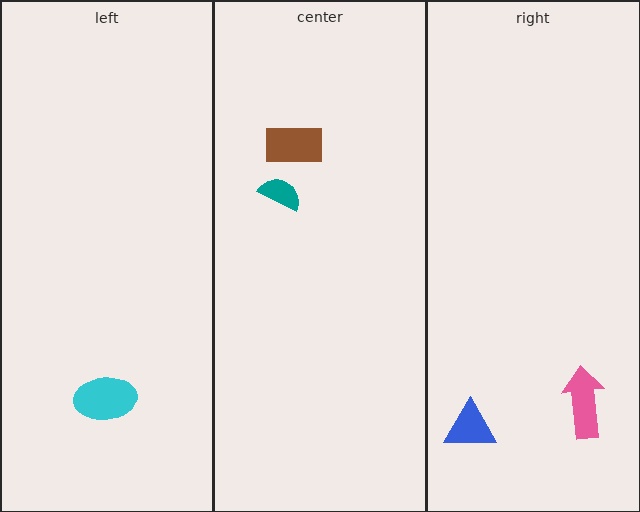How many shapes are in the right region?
2.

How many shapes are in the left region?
1.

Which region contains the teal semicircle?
The center region.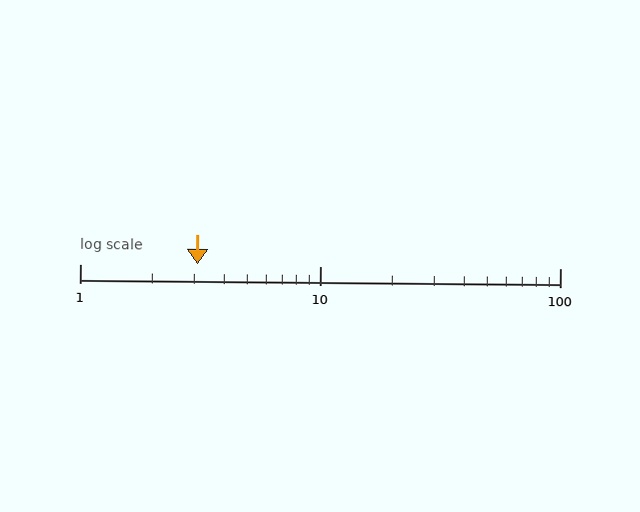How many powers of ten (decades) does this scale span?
The scale spans 2 decades, from 1 to 100.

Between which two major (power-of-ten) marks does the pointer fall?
The pointer is between 1 and 10.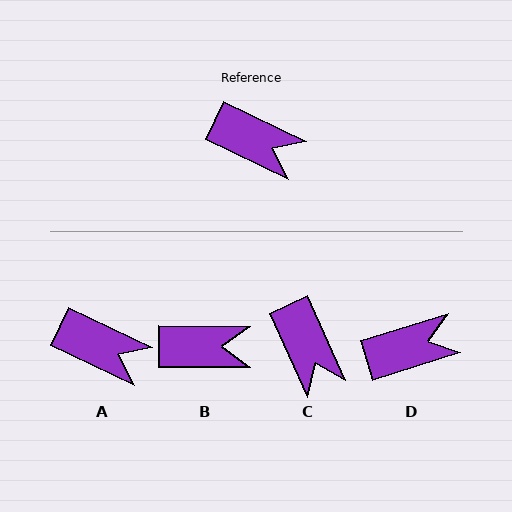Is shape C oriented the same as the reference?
No, it is off by about 40 degrees.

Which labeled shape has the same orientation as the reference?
A.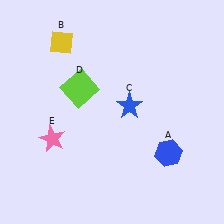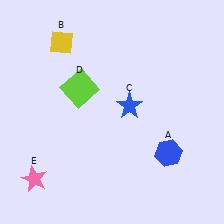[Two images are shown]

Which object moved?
The pink star (E) moved down.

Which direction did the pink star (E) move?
The pink star (E) moved down.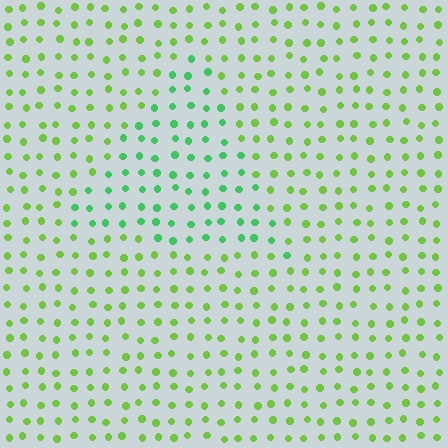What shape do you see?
I see a triangle.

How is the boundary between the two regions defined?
The boundary is defined purely by a slight shift in hue (about 38 degrees). Spacing, size, and orientation are identical on both sides.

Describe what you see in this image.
The image is filled with small lime elements in a uniform arrangement. A triangle-shaped region is visible where the elements are tinted to a slightly different hue, forming a subtle color boundary.